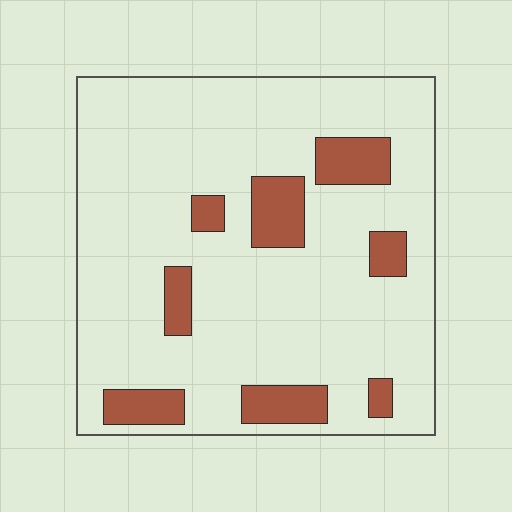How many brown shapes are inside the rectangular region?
8.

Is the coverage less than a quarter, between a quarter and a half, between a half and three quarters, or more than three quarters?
Less than a quarter.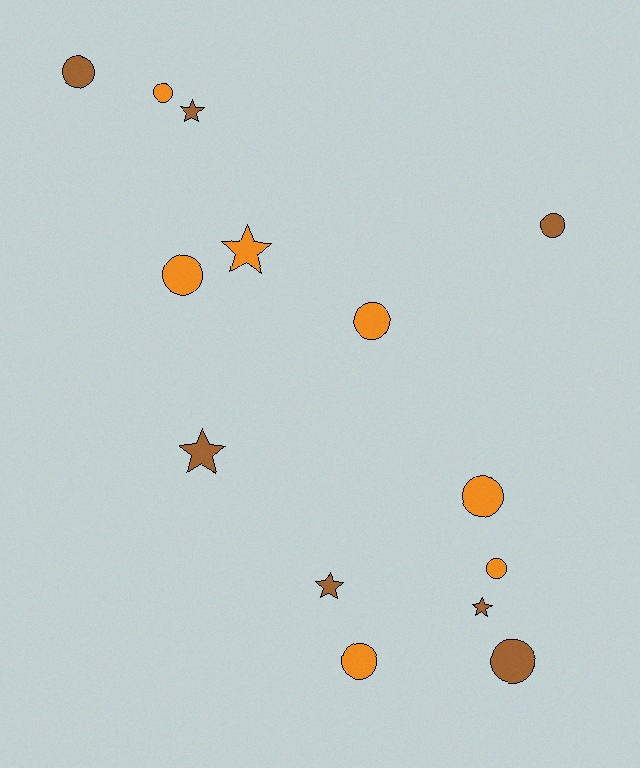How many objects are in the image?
There are 14 objects.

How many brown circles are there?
There are 3 brown circles.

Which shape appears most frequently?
Circle, with 9 objects.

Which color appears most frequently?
Brown, with 7 objects.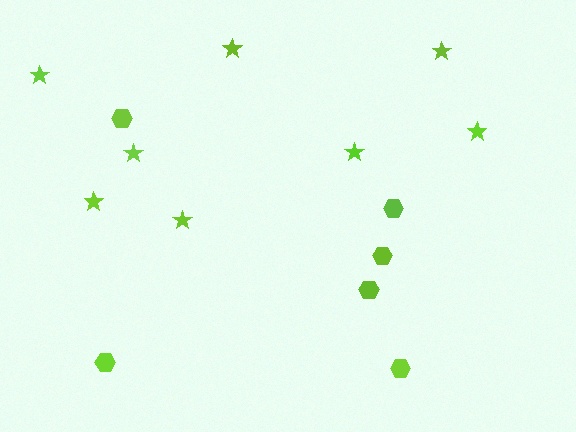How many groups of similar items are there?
There are 2 groups: one group of stars (8) and one group of hexagons (6).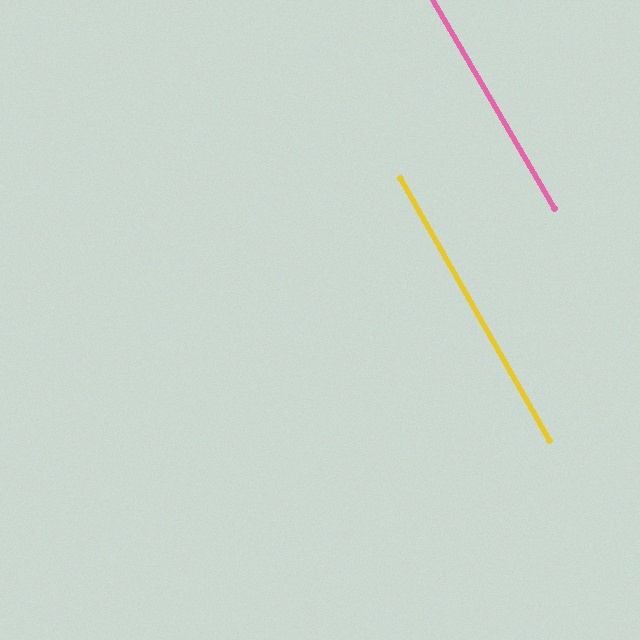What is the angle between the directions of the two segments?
Approximately 1 degree.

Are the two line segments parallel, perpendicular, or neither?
Parallel — their directions differ by only 0.7°.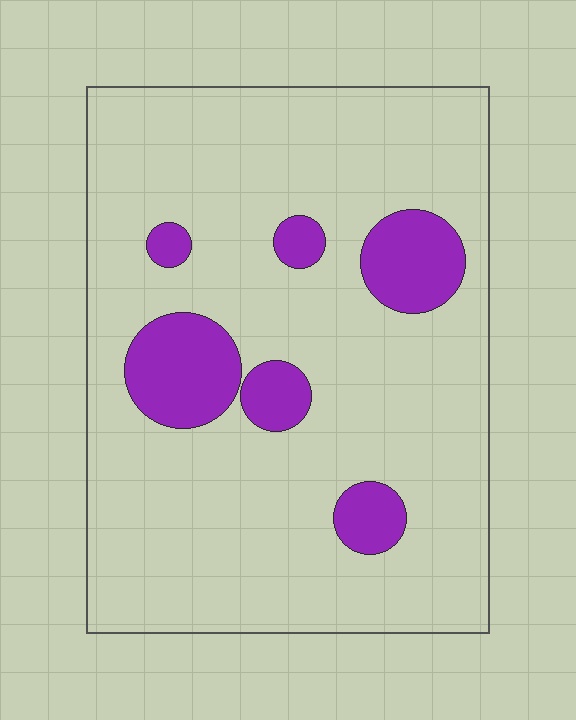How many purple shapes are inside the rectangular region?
6.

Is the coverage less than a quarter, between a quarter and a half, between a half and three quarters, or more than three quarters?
Less than a quarter.